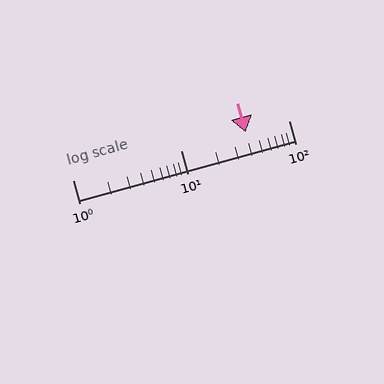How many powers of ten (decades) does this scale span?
The scale spans 2 decades, from 1 to 100.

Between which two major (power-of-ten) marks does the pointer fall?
The pointer is between 10 and 100.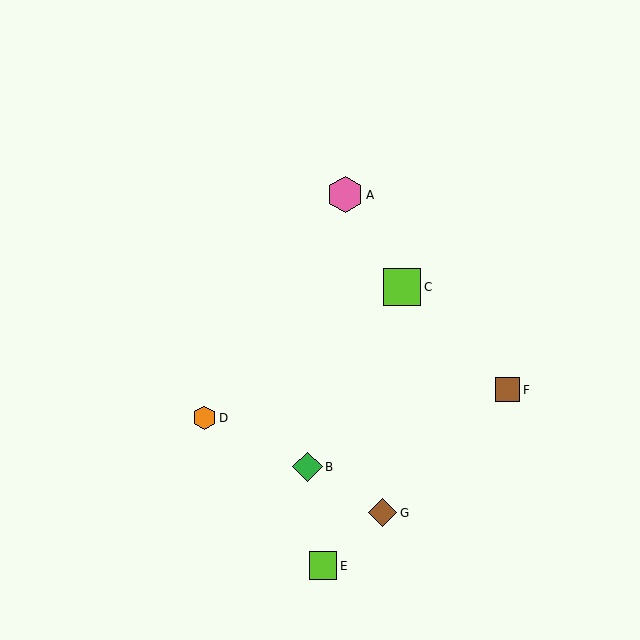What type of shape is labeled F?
Shape F is a brown square.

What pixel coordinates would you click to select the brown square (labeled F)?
Click at (508, 390) to select the brown square F.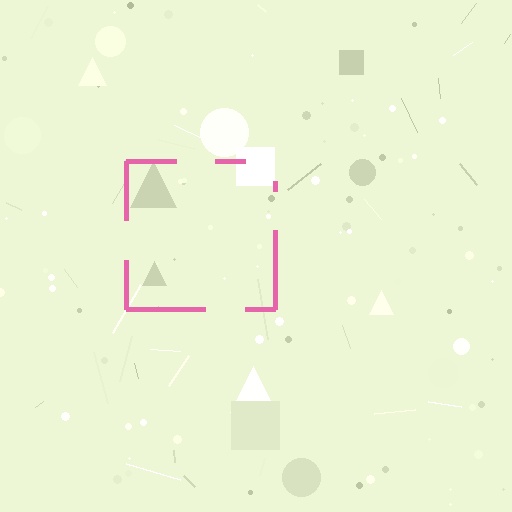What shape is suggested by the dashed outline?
The dashed outline suggests a square.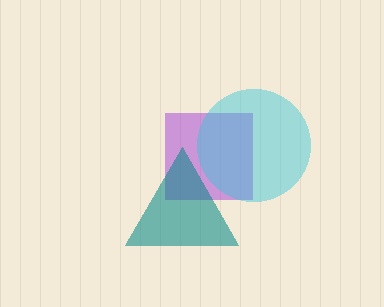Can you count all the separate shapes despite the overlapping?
Yes, there are 3 separate shapes.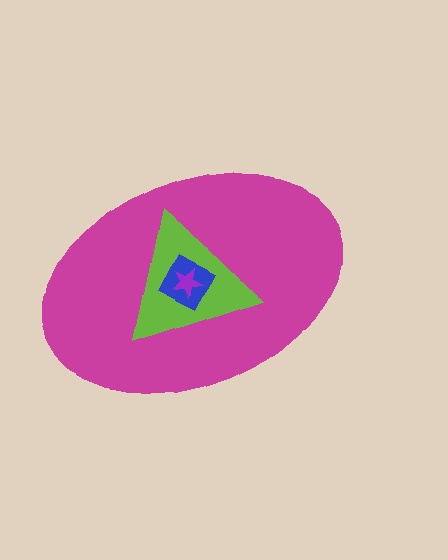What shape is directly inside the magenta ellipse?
The lime triangle.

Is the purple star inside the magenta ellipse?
Yes.